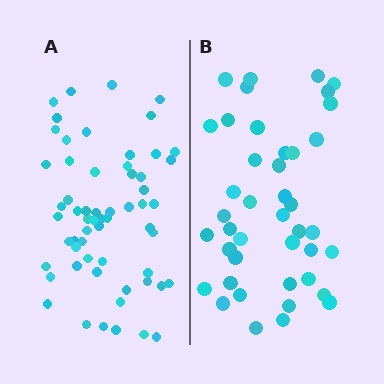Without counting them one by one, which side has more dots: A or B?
Region A (the left region) has more dots.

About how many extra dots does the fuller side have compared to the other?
Region A has approximately 20 more dots than region B.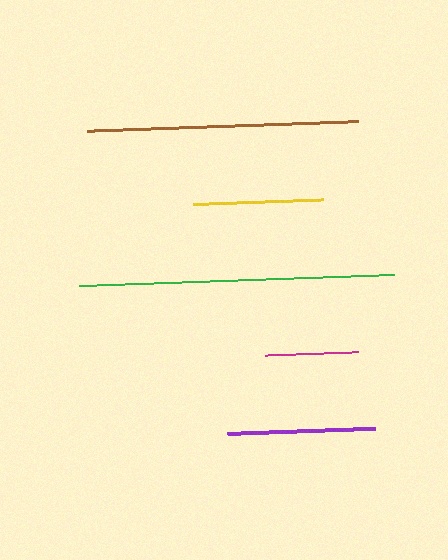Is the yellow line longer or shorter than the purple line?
The purple line is longer than the yellow line.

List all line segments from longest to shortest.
From longest to shortest: green, brown, purple, yellow, magenta.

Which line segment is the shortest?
The magenta line is the shortest at approximately 94 pixels.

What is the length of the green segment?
The green segment is approximately 316 pixels long.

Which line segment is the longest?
The green line is the longest at approximately 316 pixels.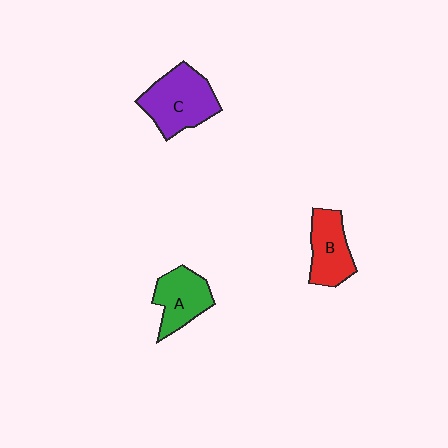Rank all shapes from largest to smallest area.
From largest to smallest: C (purple), B (red), A (green).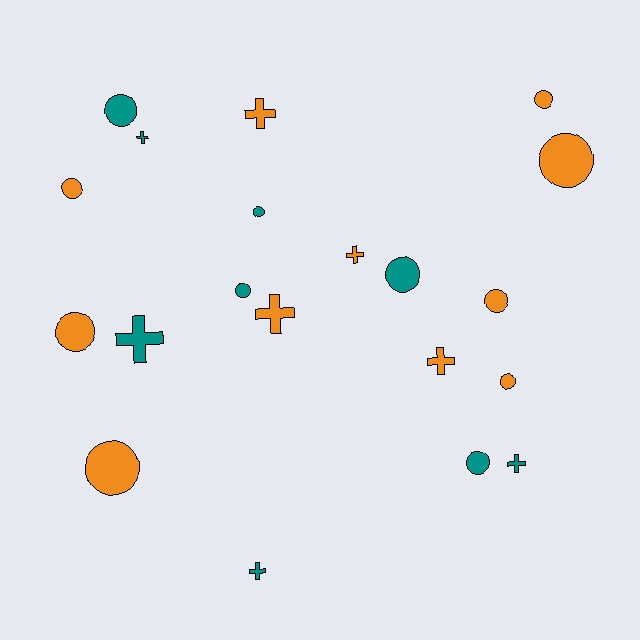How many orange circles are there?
There are 7 orange circles.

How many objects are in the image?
There are 20 objects.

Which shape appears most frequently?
Circle, with 12 objects.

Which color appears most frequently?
Orange, with 11 objects.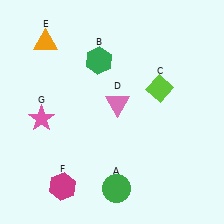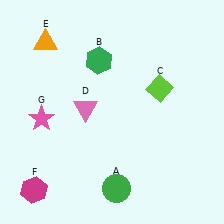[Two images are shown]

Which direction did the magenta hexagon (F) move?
The magenta hexagon (F) moved left.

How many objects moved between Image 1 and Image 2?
2 objects moved between the two images.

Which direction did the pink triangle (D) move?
The pink triangle (D) moved left.